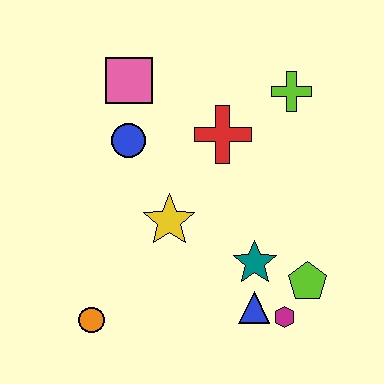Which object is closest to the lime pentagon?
The magenta hexagon is closest to the lime pentagon.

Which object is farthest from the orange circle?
The lime cross is farthest from the orange circle.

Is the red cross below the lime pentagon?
No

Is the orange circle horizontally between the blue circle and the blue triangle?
No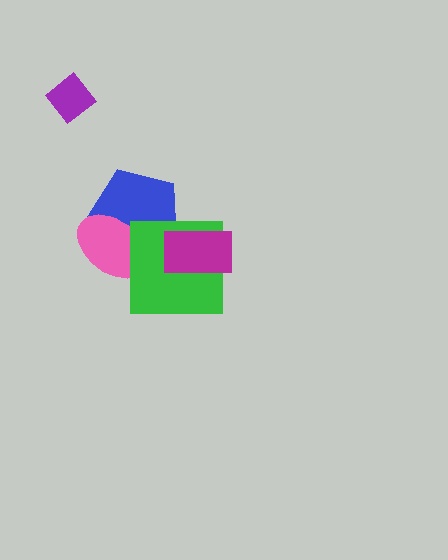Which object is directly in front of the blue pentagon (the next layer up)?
The pink ellipse is directly in front of the blue pentagon.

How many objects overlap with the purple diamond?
0 objects overlap with the purple diamond.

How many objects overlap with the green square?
3 objects overlap with the green square.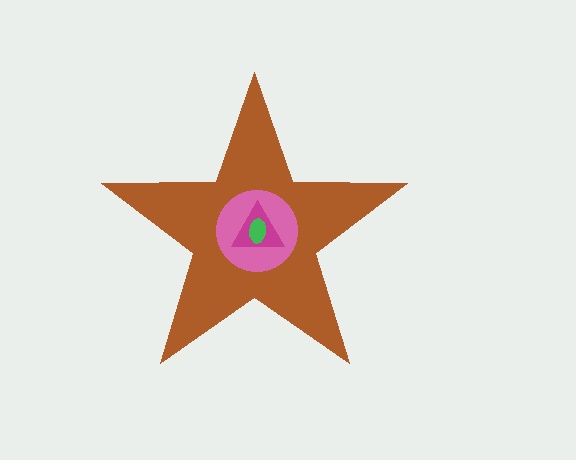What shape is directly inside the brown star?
The pink circle.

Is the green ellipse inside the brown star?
Yes.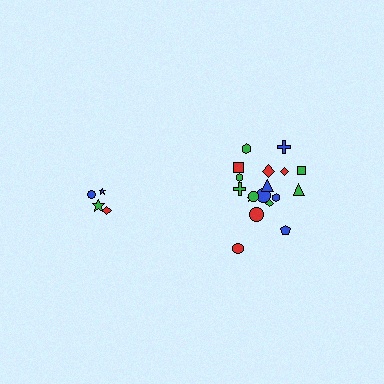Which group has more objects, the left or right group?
The right group.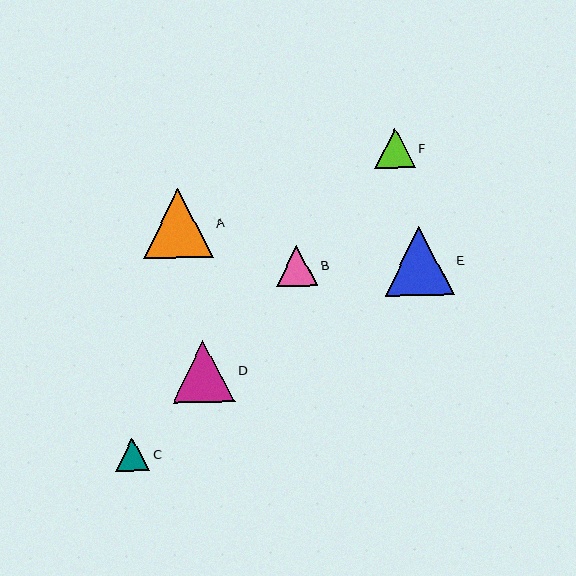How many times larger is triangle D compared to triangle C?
Triangle D is approximately 1.8 times the size of triangle C.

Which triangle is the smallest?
Triangle C is the smallest with a size of approximately 34 pixels.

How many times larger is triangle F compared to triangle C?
Triangle F is approximately 1.2 times the size of triangle C.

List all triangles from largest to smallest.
From largest to smallest: A, E, D, B, F, C.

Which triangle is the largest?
Triangle A is the largest with a size of approximately 69 pixels.